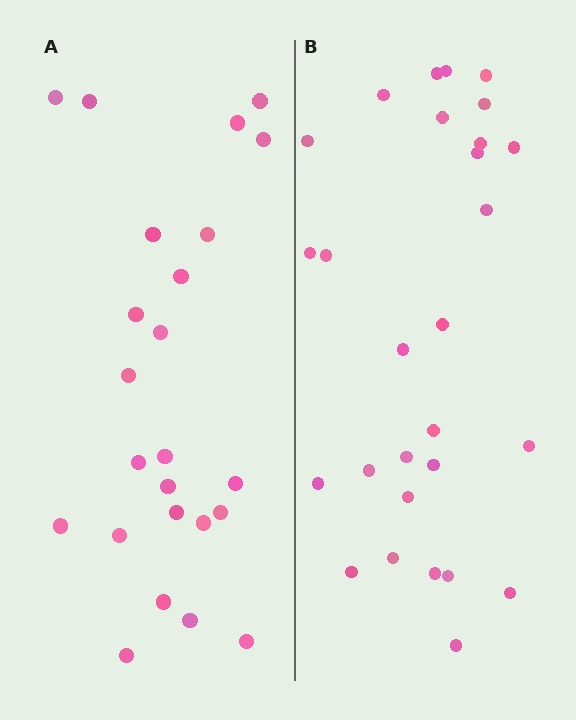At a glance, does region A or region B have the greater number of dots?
Region B (the right region) has more dots.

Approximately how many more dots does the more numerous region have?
Region B has about 4 more dots than region A.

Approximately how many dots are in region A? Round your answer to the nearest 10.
About 20 dots. (The exact count is 24, which rounds to 20.)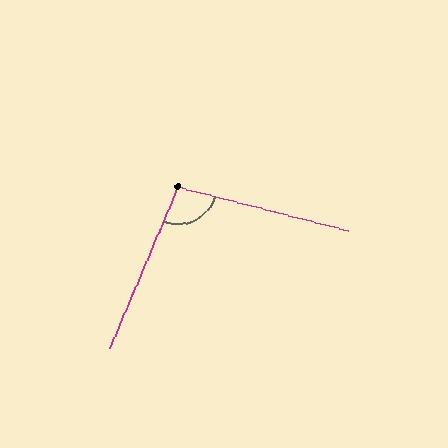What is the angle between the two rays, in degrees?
Approximately 98 degrees.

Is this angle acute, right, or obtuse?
It is obtuse.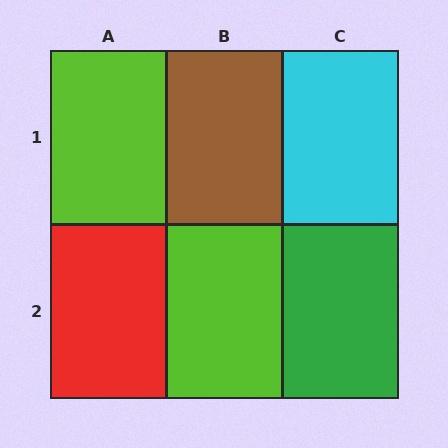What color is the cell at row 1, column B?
Brown.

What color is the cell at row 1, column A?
Lime.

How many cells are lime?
2 cells are lime.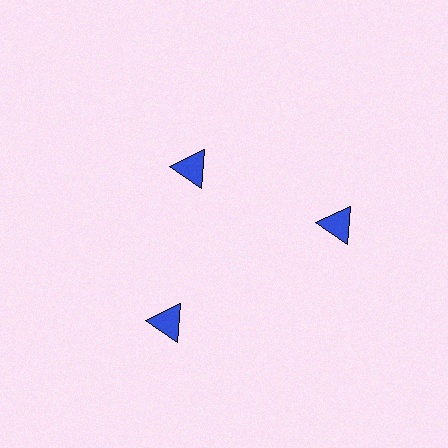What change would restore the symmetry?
The symmetry would be restored by moving it outward, back onto the ring so that all 3 triangles sit at equal angles and equal distance from the center.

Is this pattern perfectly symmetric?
No. The 3 blue triangles are arranged in a ring, but one element near the 11 o'clock position is pulled inward toward the center, breaking the 3-fold rotational symmetry.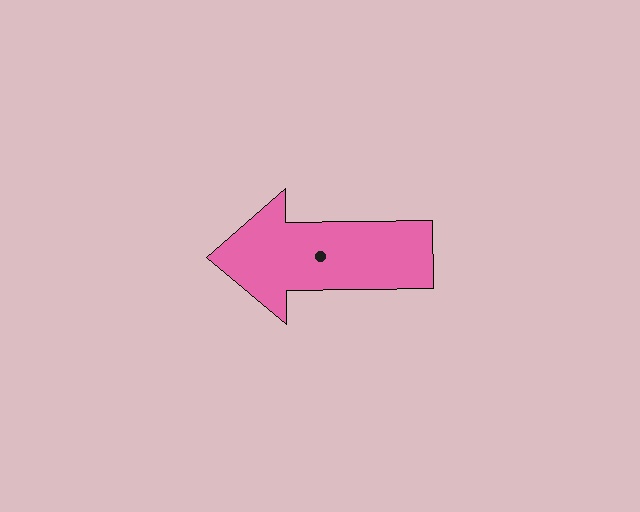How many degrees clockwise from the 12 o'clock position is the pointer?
Approximately 269 degrees.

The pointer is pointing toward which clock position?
Roughly 9 o'clock.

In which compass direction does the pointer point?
West.